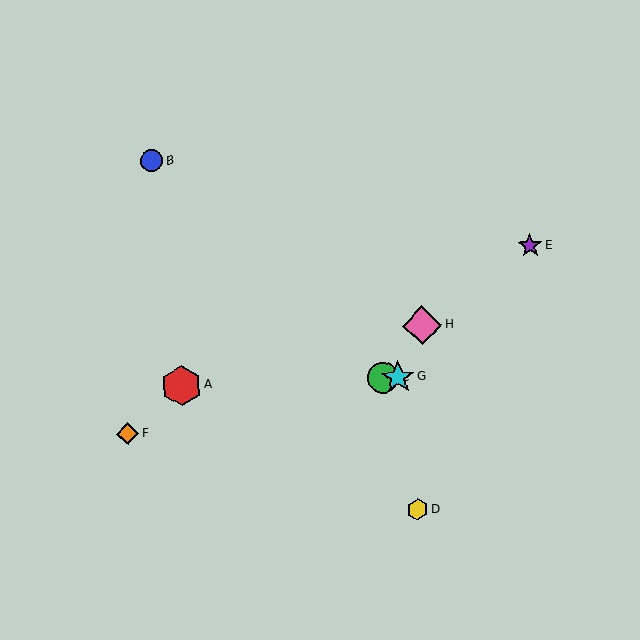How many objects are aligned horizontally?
3 objects (A, C, G) are aligned horizontally.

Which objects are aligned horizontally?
Objects A, C, G are aligned horizontally.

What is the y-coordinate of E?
Object E is at y≈246.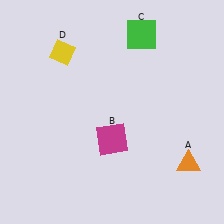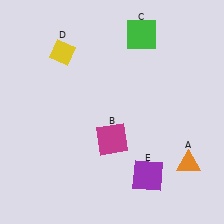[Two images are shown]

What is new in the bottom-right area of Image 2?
A purple square (E) was added in the bottom-right area of Image 2.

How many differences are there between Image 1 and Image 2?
There is 1 difference between the two images.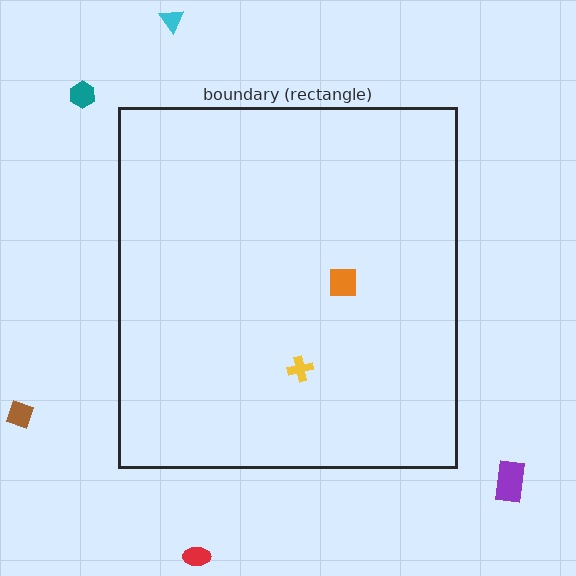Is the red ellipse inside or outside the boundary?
Outside.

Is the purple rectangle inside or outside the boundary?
Outside.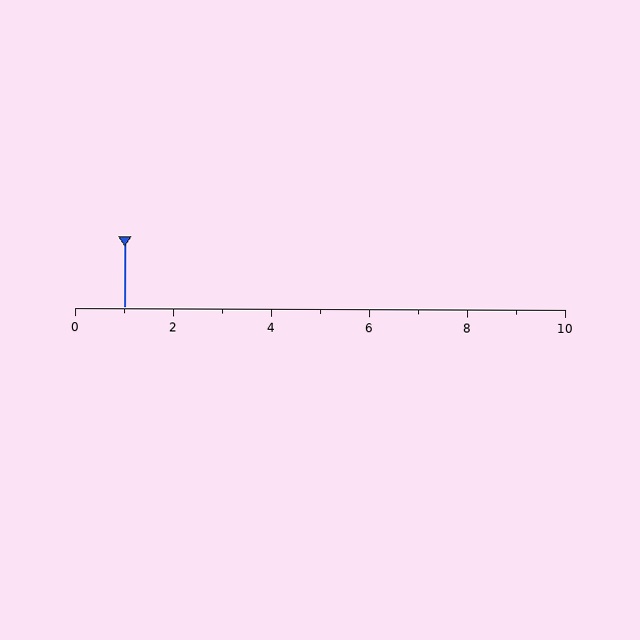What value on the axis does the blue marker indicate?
The marker indicates approximately 1.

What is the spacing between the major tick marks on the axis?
The major ticks are spaced 2 apart.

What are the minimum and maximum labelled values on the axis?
The axis runs from 0 to 10.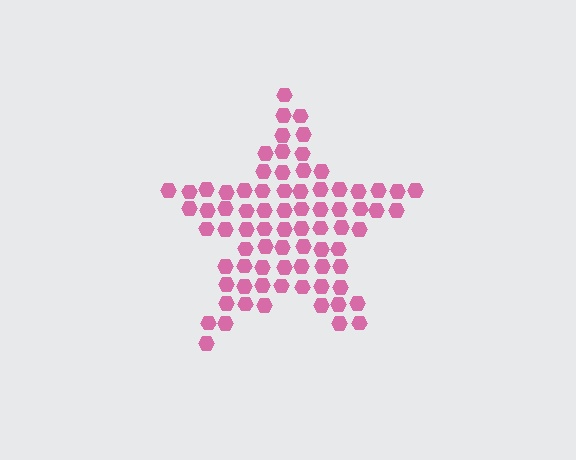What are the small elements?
The small elements are hexagons.